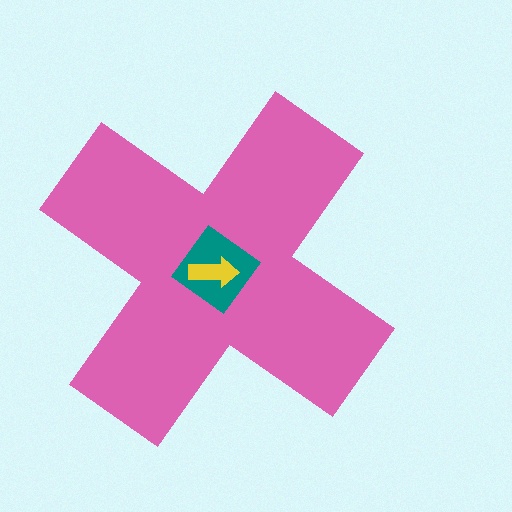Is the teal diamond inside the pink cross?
Yes.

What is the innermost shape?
The yellow arrow.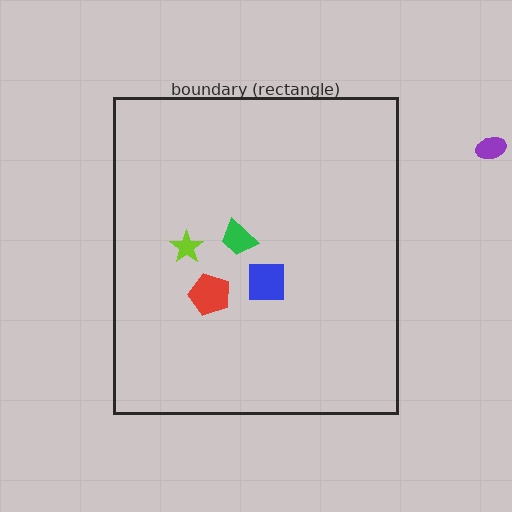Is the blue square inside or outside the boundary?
Inside.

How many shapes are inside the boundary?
4 inside, 1 outside.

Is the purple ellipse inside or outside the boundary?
Outside.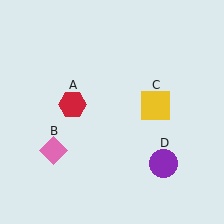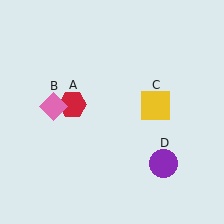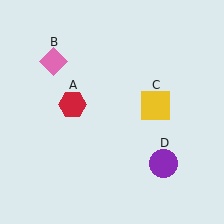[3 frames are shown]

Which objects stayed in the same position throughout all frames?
Red hexagon (object A) and yellow square (object C) and purple circle (object D) remained stationary.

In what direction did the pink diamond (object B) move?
The pink diamond (object B) moved up.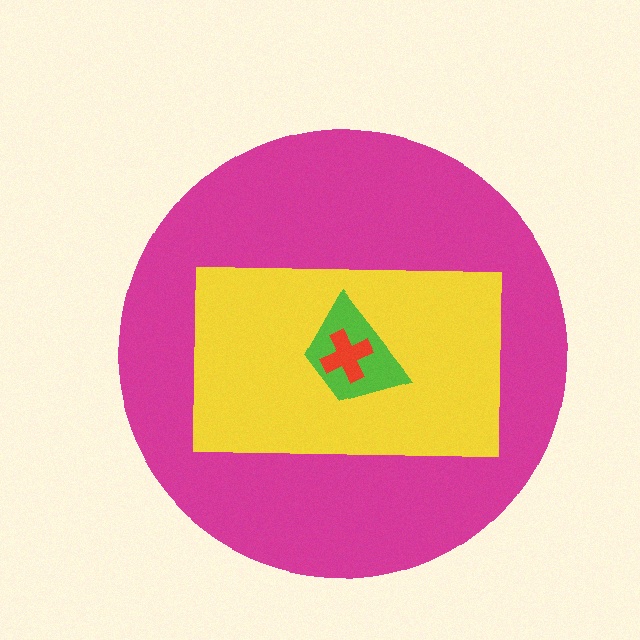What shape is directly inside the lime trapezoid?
The red cross.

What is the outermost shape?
The magenta circle.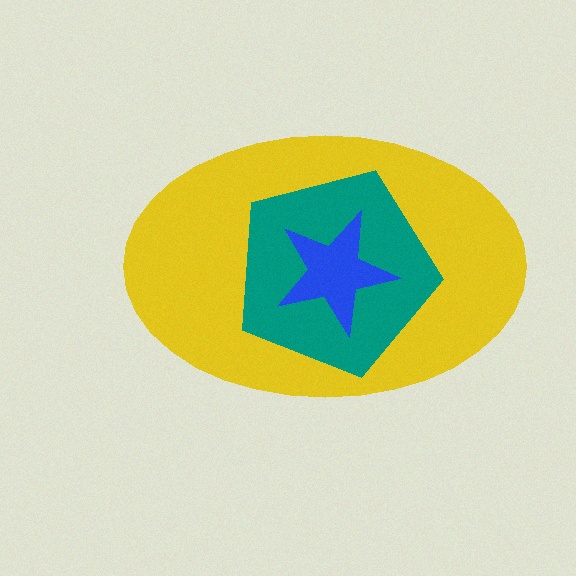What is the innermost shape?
The blue star.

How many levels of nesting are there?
3.